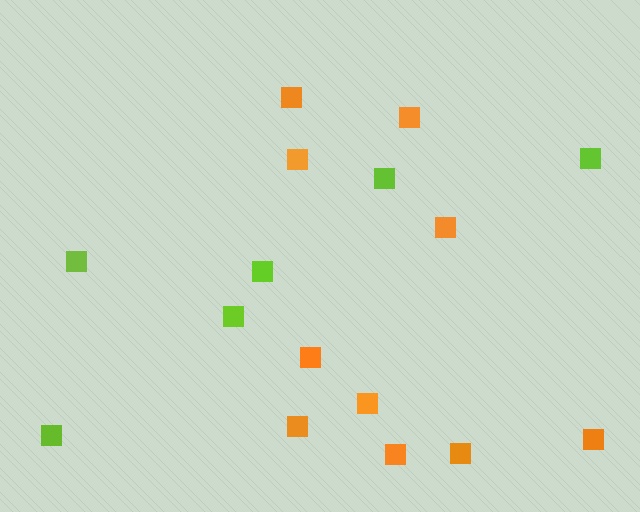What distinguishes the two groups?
There are 2 groups: one group of lime squares (6) and one group of orange squares (10).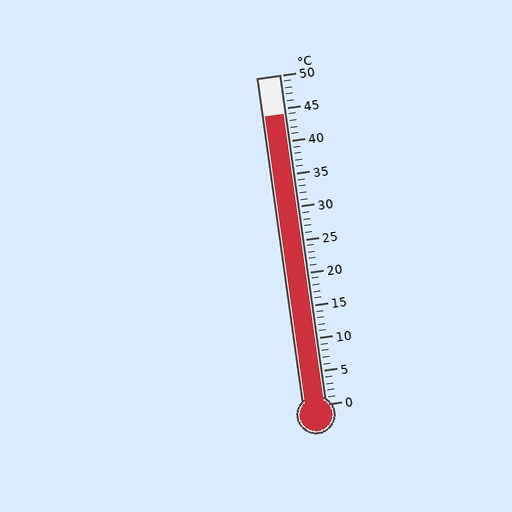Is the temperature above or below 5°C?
The temperature is above 5°C.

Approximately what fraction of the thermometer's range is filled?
The thermometer is filled to approximately 90% of its range.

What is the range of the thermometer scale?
The thermometer scale ranges from 0°C to 50°C.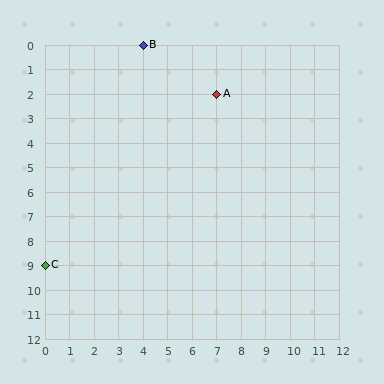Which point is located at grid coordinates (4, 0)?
Point B is at (4, 0).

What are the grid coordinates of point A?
Point A is at grid coordinates (7, 2).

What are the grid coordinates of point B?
Point B is at grid coordinates (4, 0).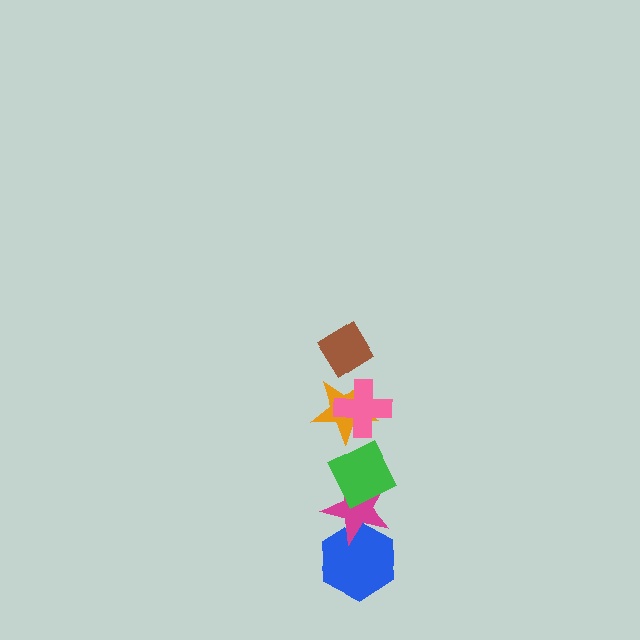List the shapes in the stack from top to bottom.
From top to bottom: the brown diamond, the pink cross, the orange star, the green diamond, the magenta star, the blue hexagon.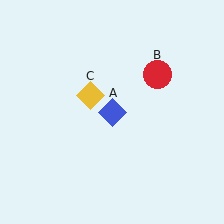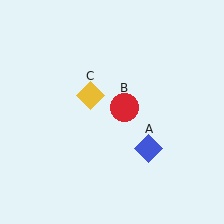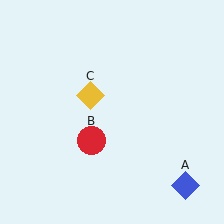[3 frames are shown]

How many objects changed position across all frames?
2 objects changed position: blue diamond (object A), red circle (object B).